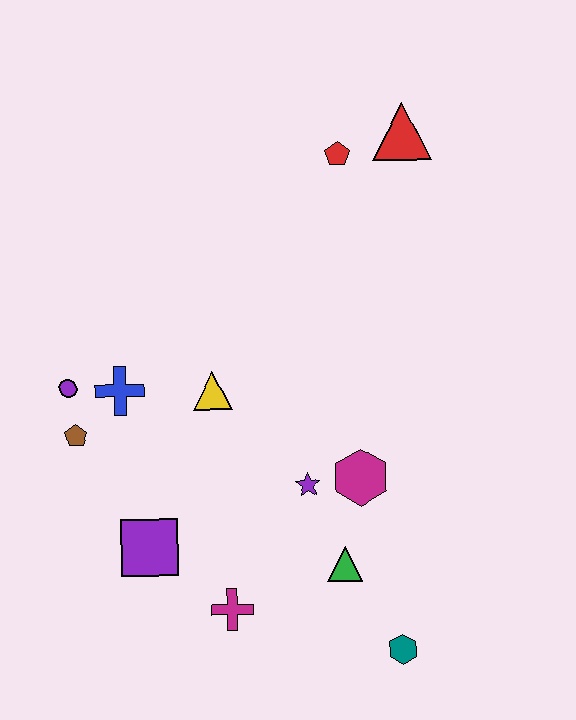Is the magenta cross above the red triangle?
No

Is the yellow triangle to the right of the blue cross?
Yes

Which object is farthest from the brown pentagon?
The red triangle is farthest from the brown pentagon.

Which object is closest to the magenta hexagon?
The purple star is closest to the magenta hexagon.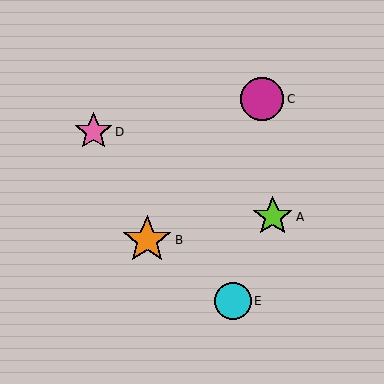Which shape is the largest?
The orange star (labeled B) is the largest.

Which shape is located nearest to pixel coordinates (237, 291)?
The cyan circle (labeled E) at (233, 301) is nearest to that location.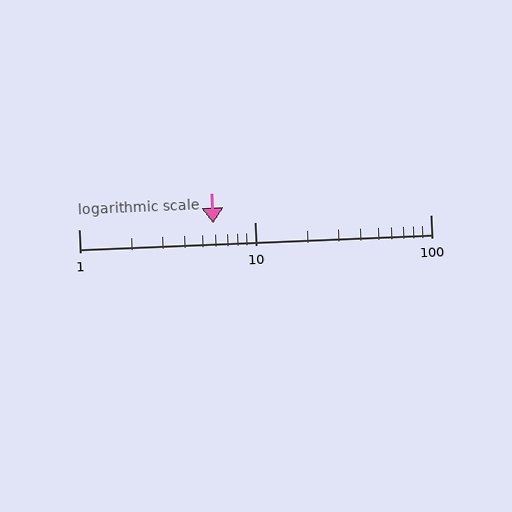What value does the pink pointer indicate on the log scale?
The pointer indicates approximately 5.8.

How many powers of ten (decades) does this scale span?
The scale spans 2 decades, from 1 to 100.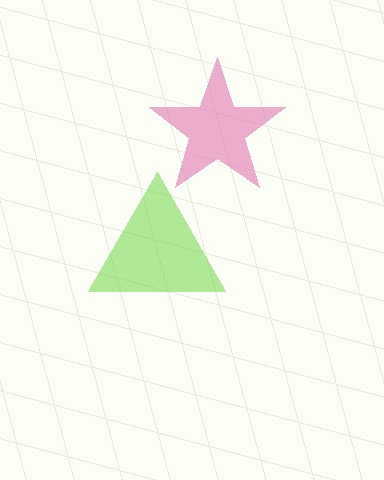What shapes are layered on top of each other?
The layered shapes are: a lime triangle, a pink star.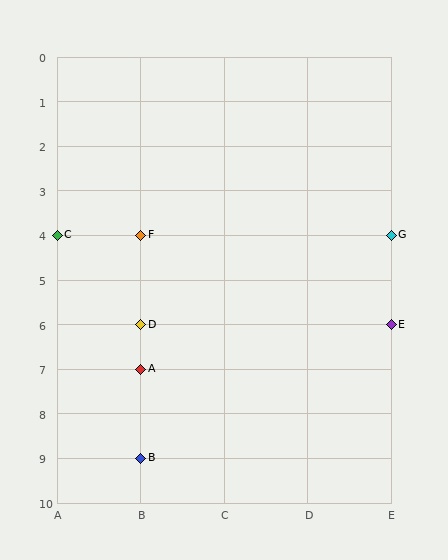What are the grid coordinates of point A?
Point A is at grid coordinates (B, 7).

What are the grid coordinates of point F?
Point F is at grid coordinates (B, 4).